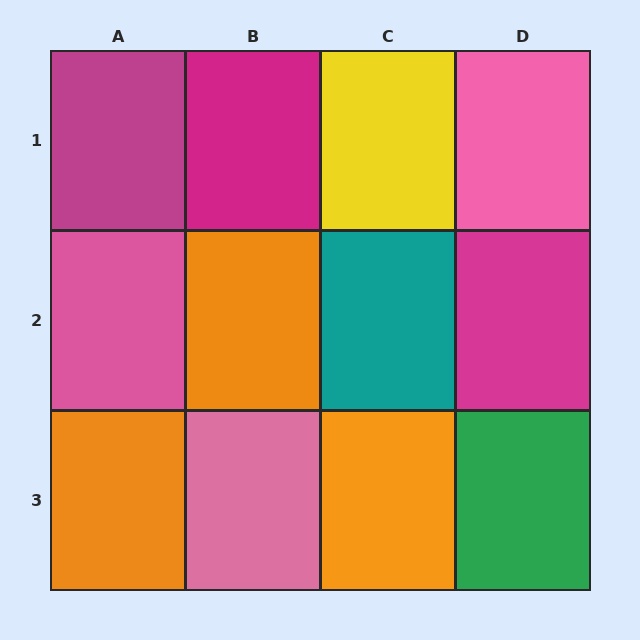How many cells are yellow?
1 cell is yellow.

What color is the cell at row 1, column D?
Pink.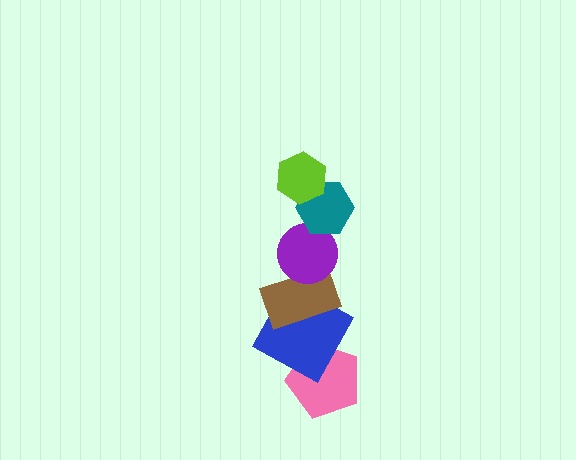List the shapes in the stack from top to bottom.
From top to bottom: the lime hexagon, the teal hexagon, the purple circle, the brown rectangle, the blue square, the pink pentagon.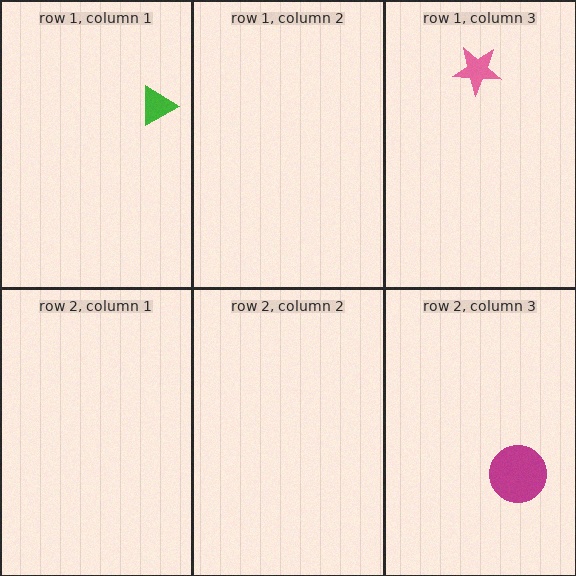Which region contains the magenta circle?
The row 2, column 3 region.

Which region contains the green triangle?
The row 1, column 1 region.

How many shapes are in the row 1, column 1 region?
1.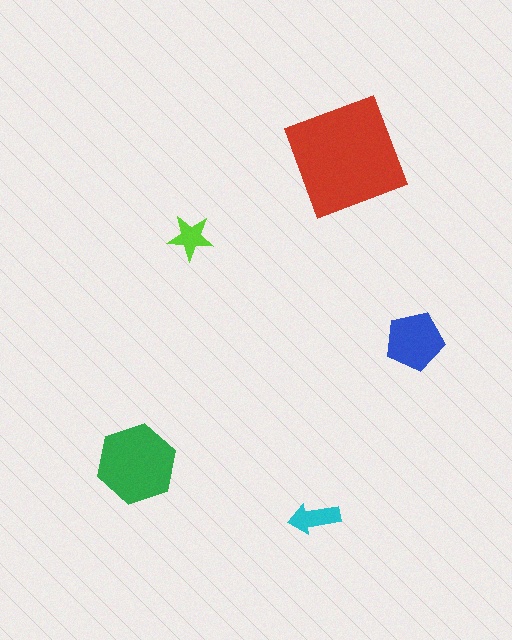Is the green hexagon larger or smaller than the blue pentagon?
Larger.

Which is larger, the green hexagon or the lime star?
The green hexagon.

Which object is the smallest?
The lime star.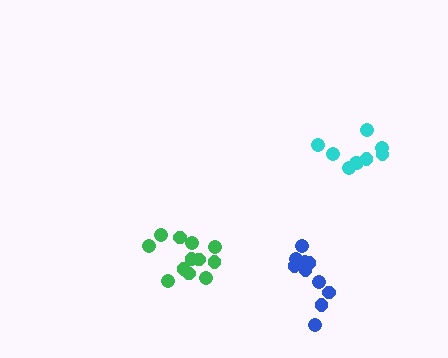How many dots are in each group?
Group 1: 12 dots, Group 2: 10 dots, Group 3: 9 dots (31 total).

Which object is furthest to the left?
The green cluster is leftmost.